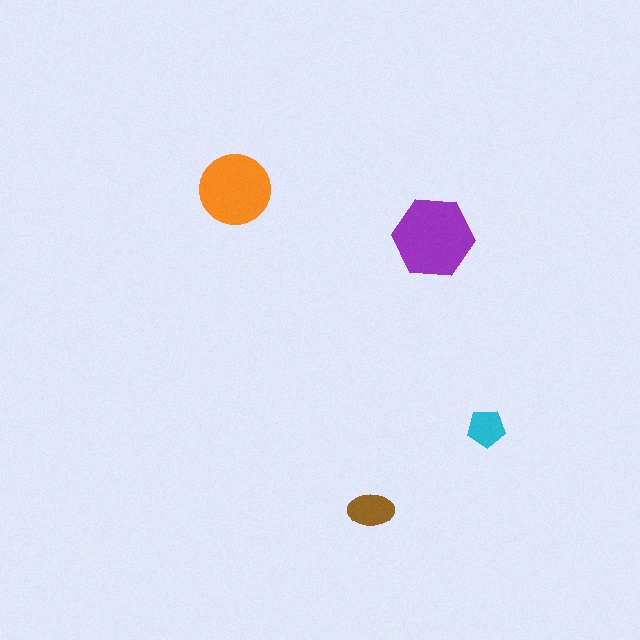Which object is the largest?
The purple hexagon.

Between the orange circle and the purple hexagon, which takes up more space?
The purple hexagon.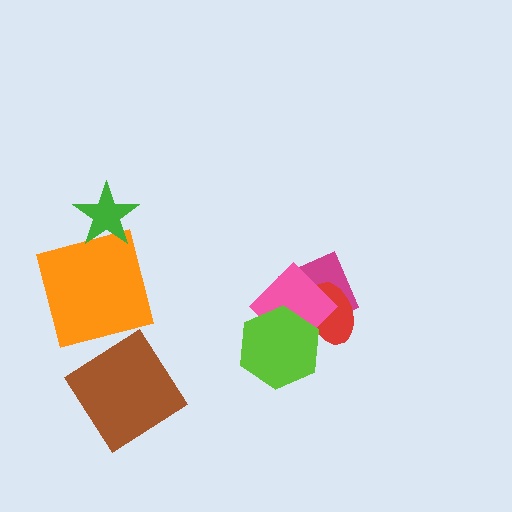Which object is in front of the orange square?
The green star is in front of the orange square.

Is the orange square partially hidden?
Yes, it is partially covered by another shape.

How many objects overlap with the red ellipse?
3 objects overlap with the red ellipse.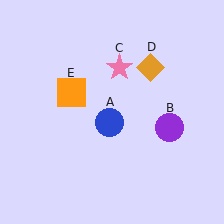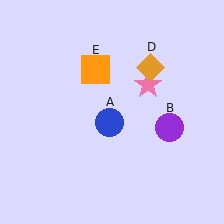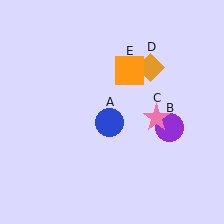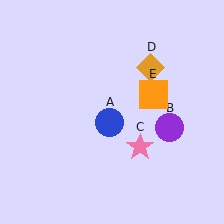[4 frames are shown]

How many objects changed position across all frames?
2 objects changed position: pink star (object C), orange square (object E).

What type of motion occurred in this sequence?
The pink star (object C), orange square (object E) rotated clockwise around the center of the scene.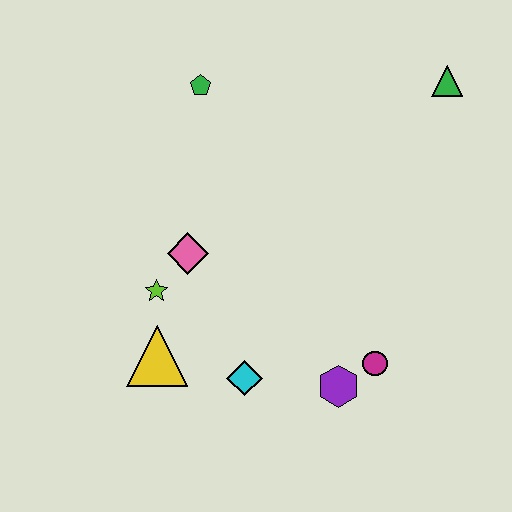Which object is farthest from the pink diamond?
The green triangle is farthest from the pink diamond.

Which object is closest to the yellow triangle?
The lime star is closest to the yellow triangle.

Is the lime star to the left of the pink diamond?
Yes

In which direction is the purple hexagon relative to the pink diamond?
The purple hexagon is to the right of the pink diamond.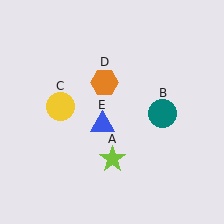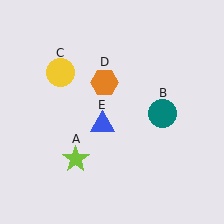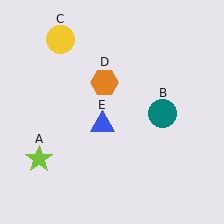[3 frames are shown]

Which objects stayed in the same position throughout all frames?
Teal circle (object B) and orange hexagon (object D) and blue triangle (object E) remained stationary.